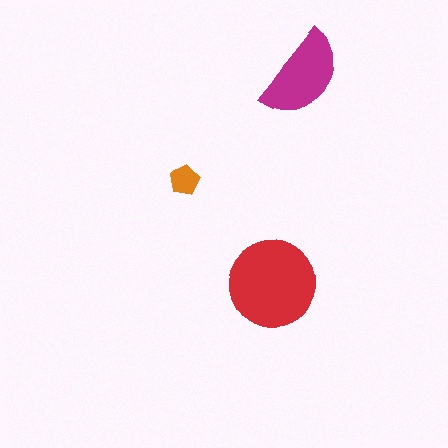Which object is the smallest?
The orange pentagon.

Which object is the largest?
The red circle.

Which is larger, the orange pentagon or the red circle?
The red circle.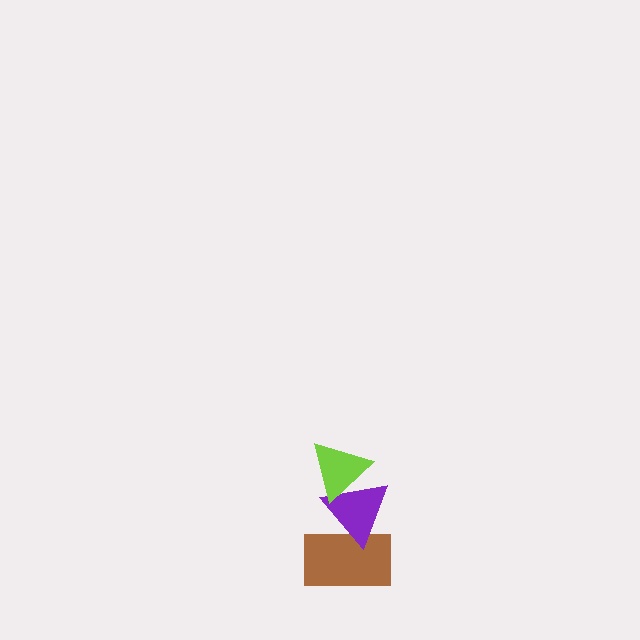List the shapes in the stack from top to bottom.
From top to bottom: the lime triangle, the purple triangle, the brown rectangle.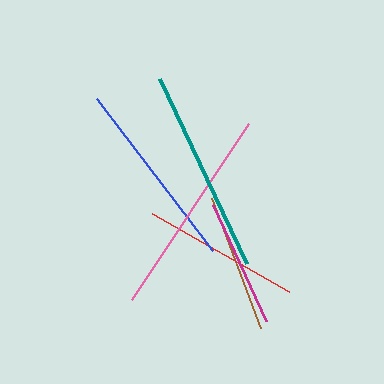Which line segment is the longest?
The pink line is the longest at approximately 211 pixels.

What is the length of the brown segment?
The brown segment is approximately 139 pixels long.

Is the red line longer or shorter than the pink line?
The pink line is longer than the red line.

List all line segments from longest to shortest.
From longest to shortest: pink, teal, blue, red, brown, magenta.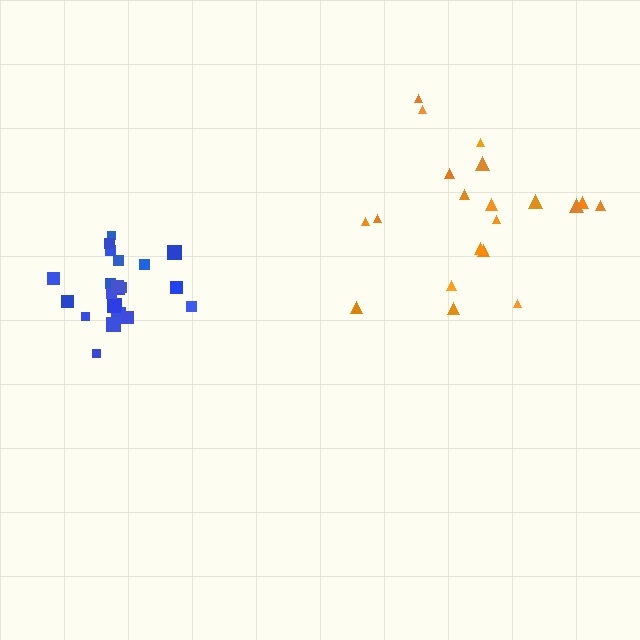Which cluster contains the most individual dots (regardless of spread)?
Blue (21).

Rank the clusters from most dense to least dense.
blue, orange.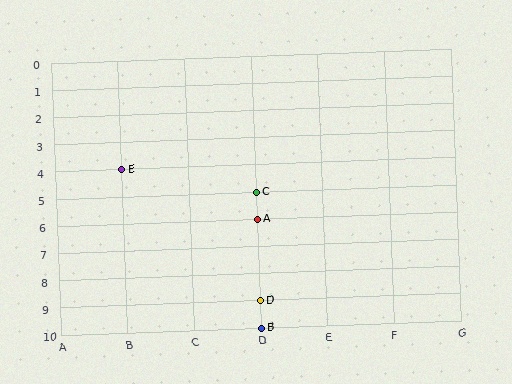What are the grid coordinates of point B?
Point B is at grid coordinates (D, 10).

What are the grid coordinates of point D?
Point D is at grid coordinates (D, 9).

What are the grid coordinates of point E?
Point E is at grid coordinates (B, 4).